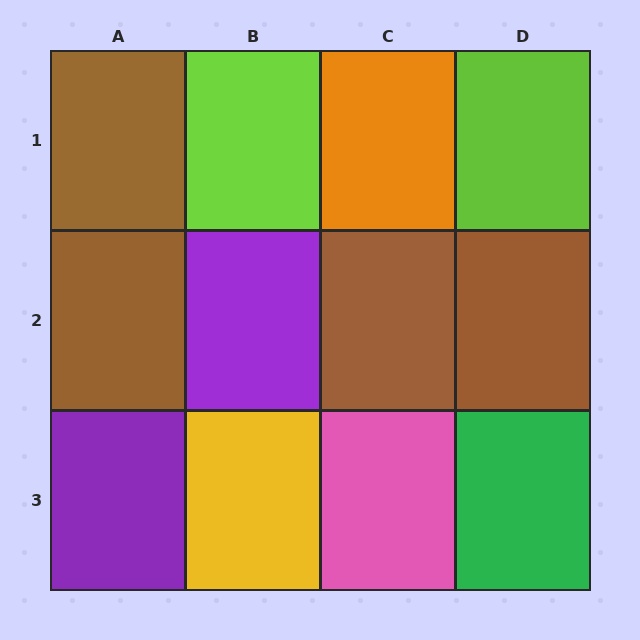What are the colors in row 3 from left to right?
Purple, yellow, pink, green.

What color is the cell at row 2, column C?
Brown.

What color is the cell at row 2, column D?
Brown.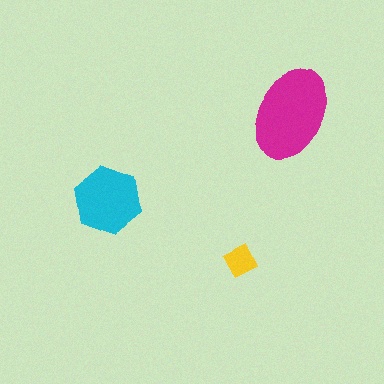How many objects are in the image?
There are 3 objects in the image.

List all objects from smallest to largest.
The yellow square, the cyan hexagon, the magenta ellipse.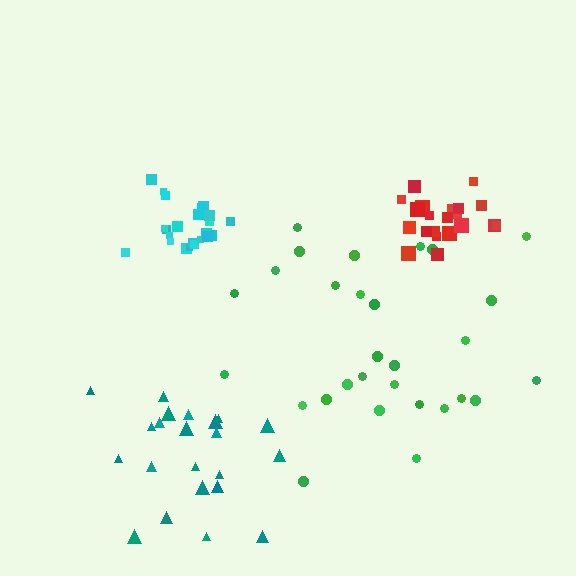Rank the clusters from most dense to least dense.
red, cyan, teal, green.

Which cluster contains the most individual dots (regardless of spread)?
Green (29).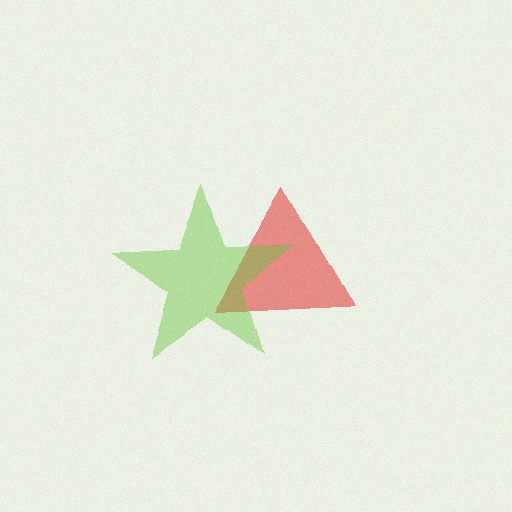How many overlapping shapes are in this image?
There are 2 overlapping shapes in the image.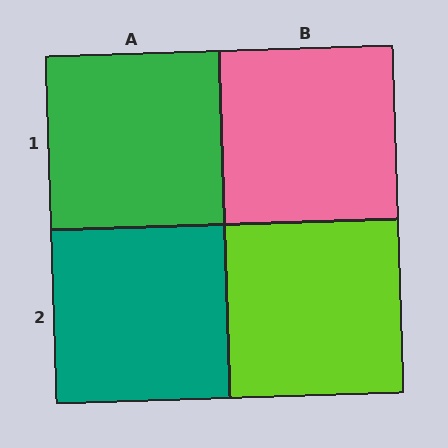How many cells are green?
1 cell is green.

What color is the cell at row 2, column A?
Teal.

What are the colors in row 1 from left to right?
Green, pink.